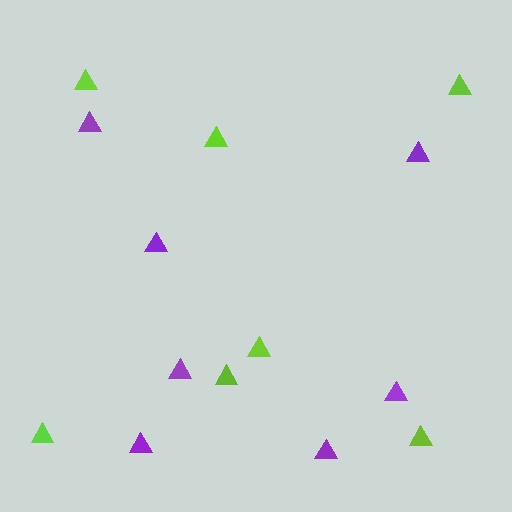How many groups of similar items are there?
There are 2 groups: one group of purple triangles (7) and one group of lime triangles (7).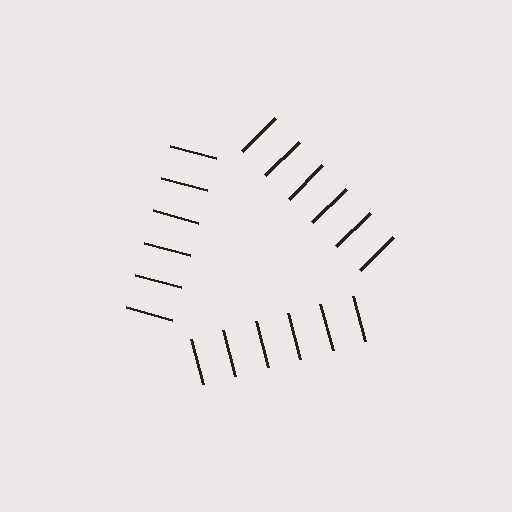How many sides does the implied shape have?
3 sides — the line-ends trace a triangle.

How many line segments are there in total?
18 — 6 along each of the 3 edges.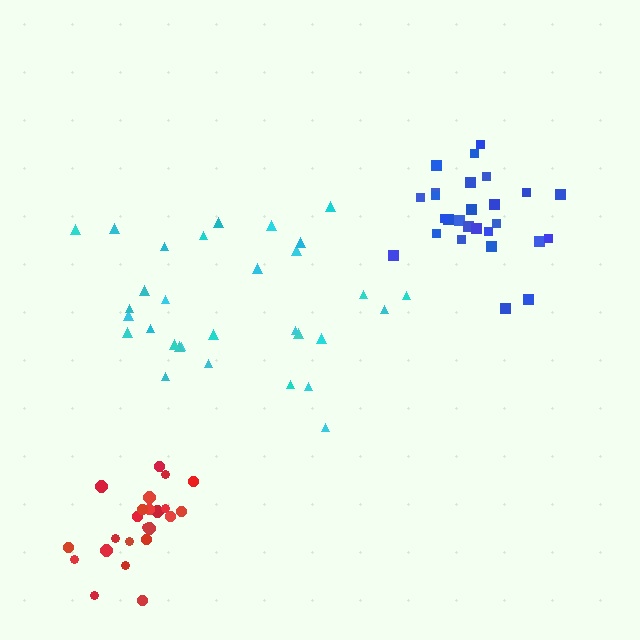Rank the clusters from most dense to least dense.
red, blue, cyan.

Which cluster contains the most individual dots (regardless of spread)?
Cyan (31).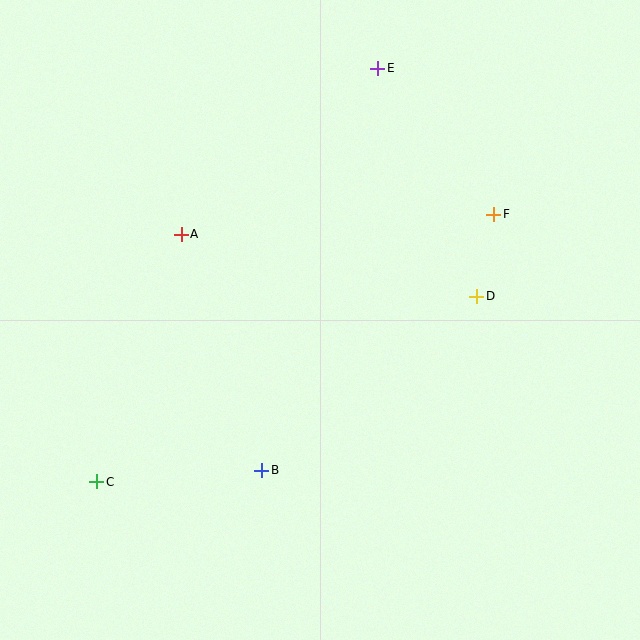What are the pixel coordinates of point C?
Point C is at (97, 482).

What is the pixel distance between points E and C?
The distance between E and C is 500 pixels.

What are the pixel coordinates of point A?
Point A is at (181, 234).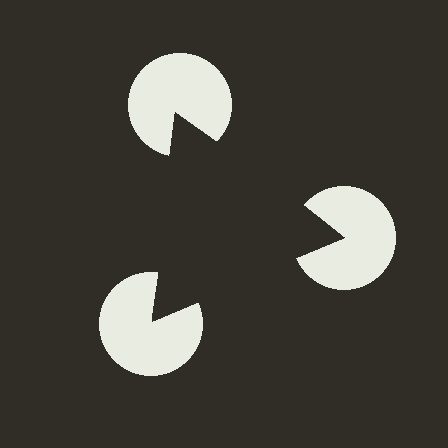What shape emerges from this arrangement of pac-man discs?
An illusory triangle — its edges are inferred from the aligned wedge cuts in the pac-man discs, not physically drawn.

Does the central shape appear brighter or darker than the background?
It typically appears slightly darker than the background, even though no actual brightness change is drawn.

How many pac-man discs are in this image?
There are 3 — one at each vertex of the illusory triangle.